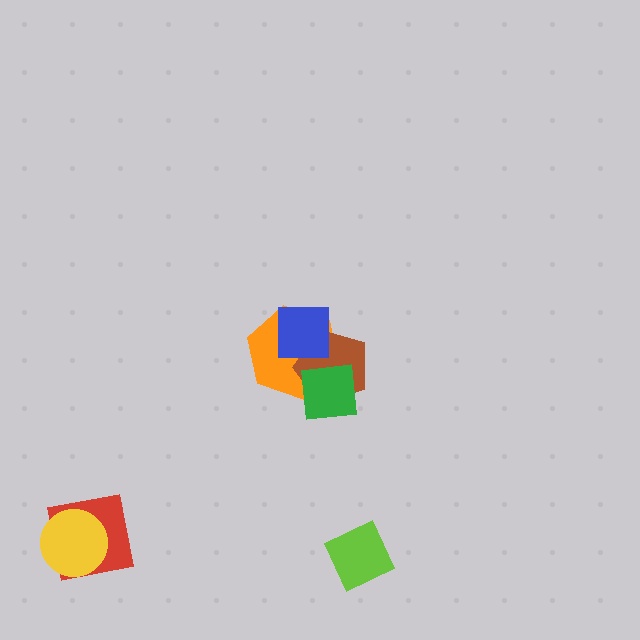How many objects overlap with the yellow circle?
1 object overlaps with the yellow circle.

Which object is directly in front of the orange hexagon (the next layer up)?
The brown pentagon is directly in front of the orange hexagon.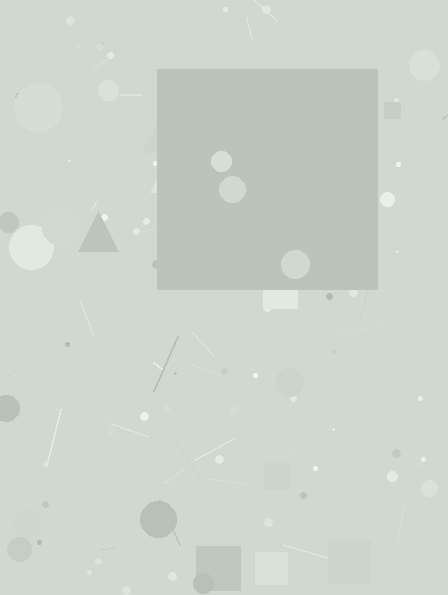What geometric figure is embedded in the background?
A square is embedded in the background.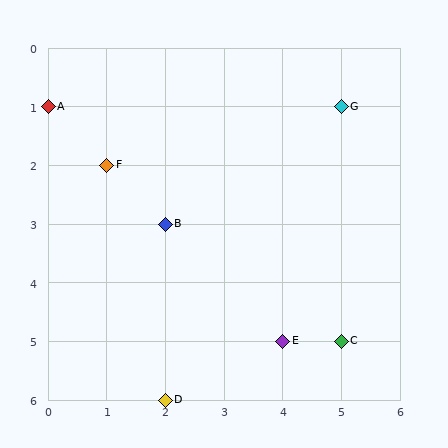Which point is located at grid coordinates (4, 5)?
Point E is at (4, 5).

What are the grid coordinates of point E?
Point E is at grid coordinates (4, 5).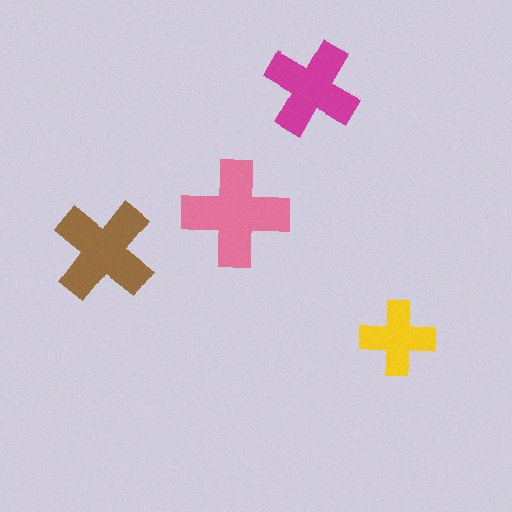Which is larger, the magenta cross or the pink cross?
The pink one.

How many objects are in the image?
There are 4 objects in the image.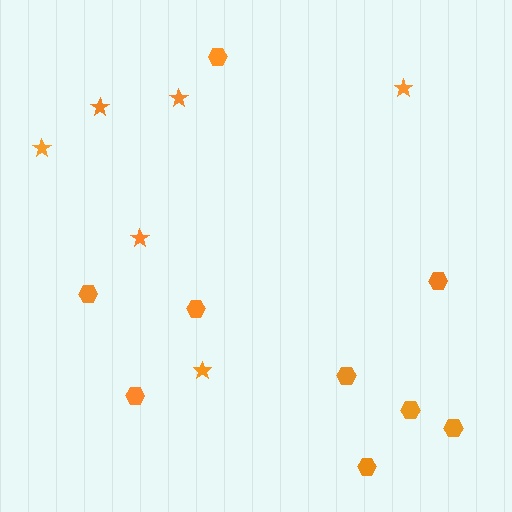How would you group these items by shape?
There are 2 groups: one group of stars (6) and one group of hexagons (9).